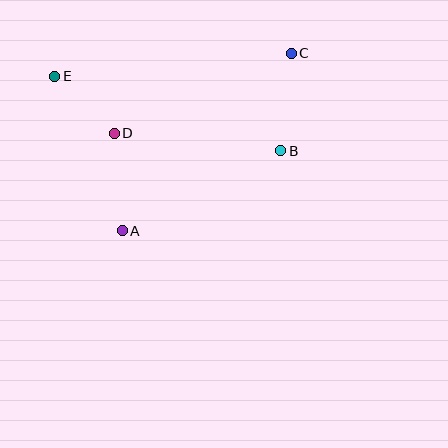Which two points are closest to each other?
Points D and E are closest to each other.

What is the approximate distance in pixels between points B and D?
The distance between B and D is approximately 168 pixels.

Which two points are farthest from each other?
Points A and C are farthest from each other.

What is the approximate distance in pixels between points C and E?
The distance between C and E is approximately 238 pixels.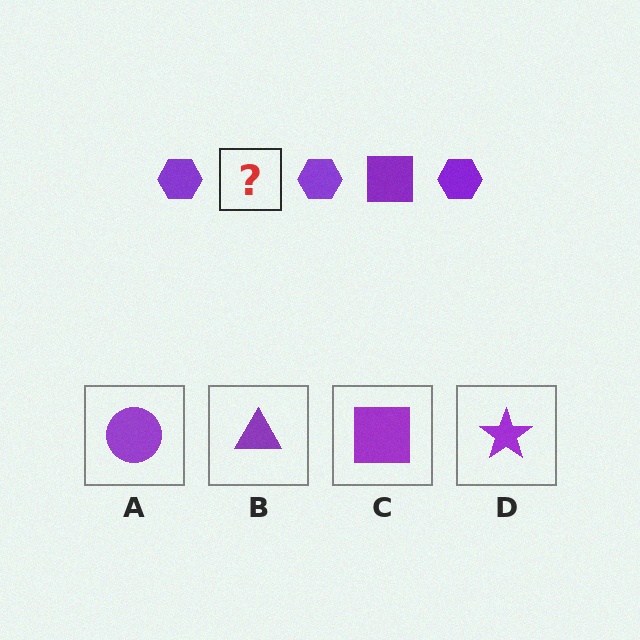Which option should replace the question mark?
Option C.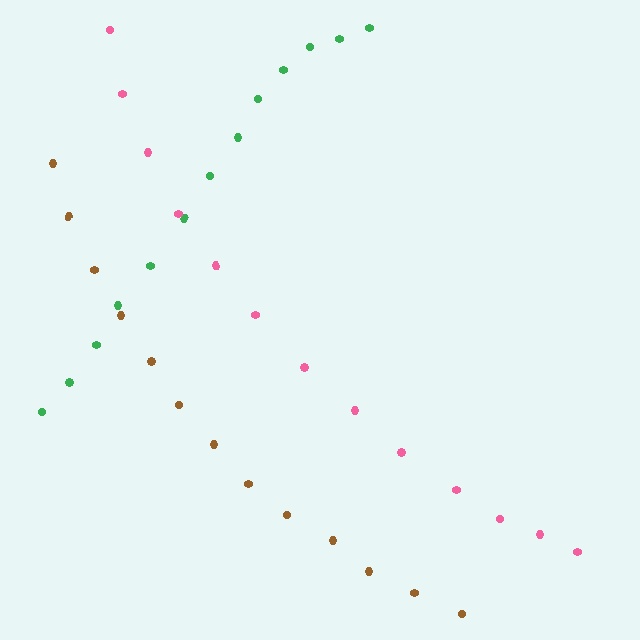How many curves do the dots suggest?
There are 3 distinct paths.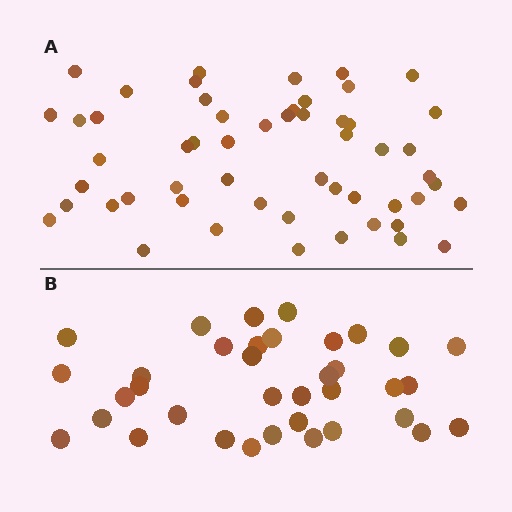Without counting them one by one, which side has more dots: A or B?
Region A (the top region) has more dots.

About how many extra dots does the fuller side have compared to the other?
Region A has approximately 20 more dots than region B.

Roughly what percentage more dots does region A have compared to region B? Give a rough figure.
About 50% more.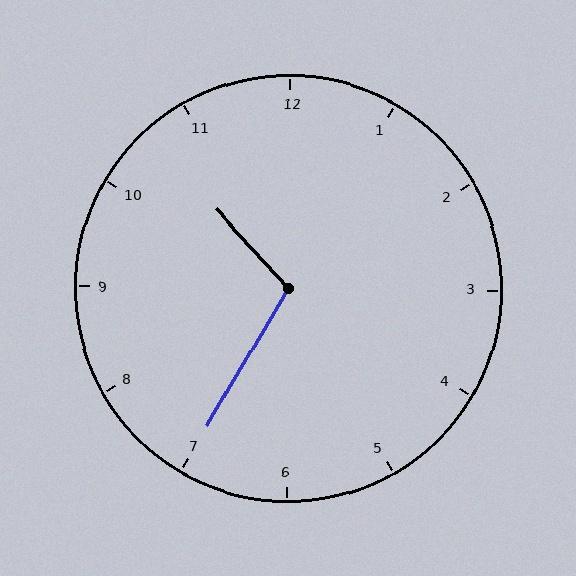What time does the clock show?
10:35.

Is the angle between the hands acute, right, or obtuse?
It is obtuse.